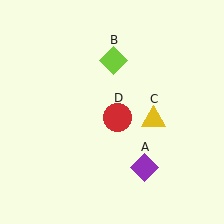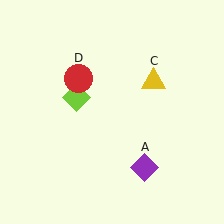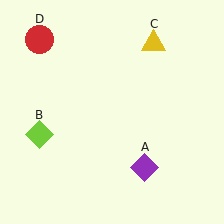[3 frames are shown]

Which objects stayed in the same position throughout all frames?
Purple diamond (object A) remained stationary.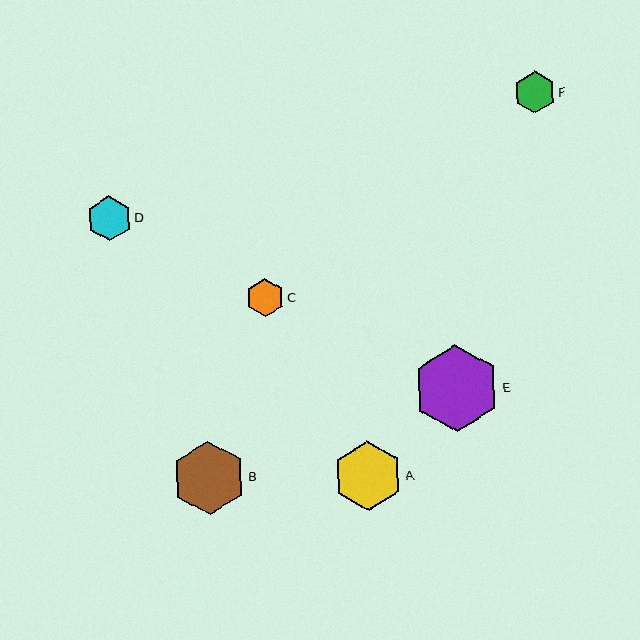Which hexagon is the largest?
Hexagon E is the largest with a size of approximately 87 pixels.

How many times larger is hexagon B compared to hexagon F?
Hexagon B is approximately 1.8 times the size of hexagon F.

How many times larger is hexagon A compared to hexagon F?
Hexagon A is approximately 1.7 times the size of hexagon F.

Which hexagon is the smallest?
Hexagon C is the smallest with a size of approximately 38 pixels.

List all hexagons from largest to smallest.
From largest to smallest: E, B, A, D, F, C.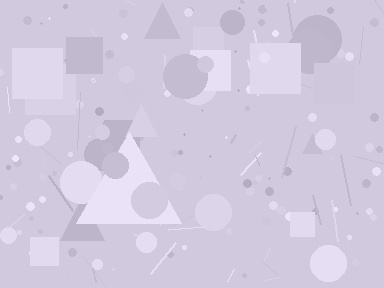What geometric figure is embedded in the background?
A triangle is embedded in the background.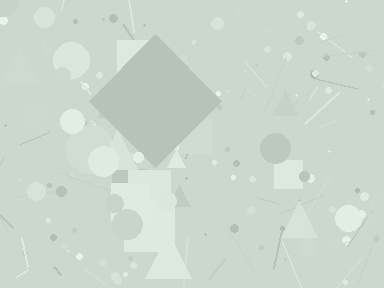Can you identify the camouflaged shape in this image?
The camouflaged shape is a diamond.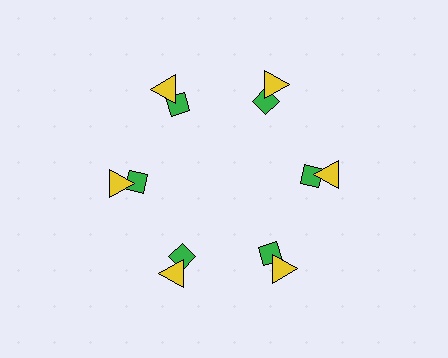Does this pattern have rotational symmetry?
Yes, this pattern has 6-fold rotational symmetry. It looks the same after rotating 60 degrees around the center.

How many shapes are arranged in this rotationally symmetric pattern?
There are 12 shapes, arranged in 6 groups of 2.